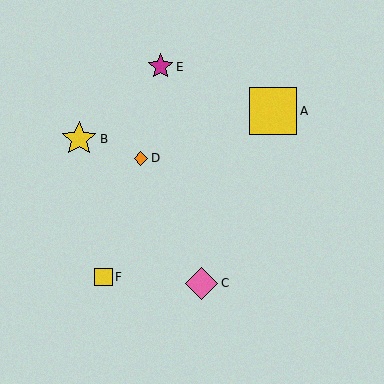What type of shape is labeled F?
Shape F is a yellow square.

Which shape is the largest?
The yellow square (labeled A) is the largest.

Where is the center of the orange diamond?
The center of the orange diamond is at (141, 158).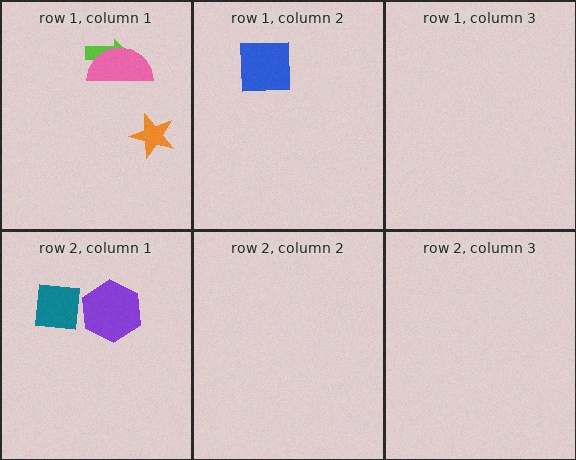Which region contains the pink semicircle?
The row 1, column 1 region.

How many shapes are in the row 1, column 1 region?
3.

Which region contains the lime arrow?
The row 1, column 1 region.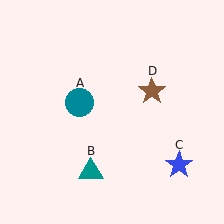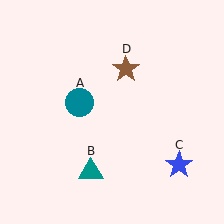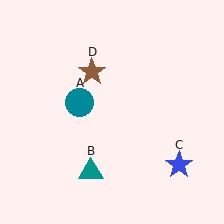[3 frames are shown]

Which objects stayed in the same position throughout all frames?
Teal circle (object A) and teal triangle (object B) and blue star (object C) remained stationary.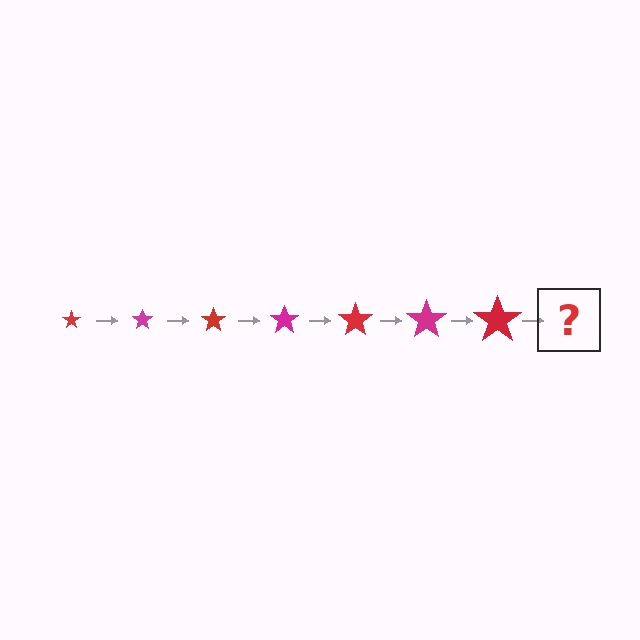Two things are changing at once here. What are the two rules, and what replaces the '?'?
The two rules are that the star grows larger each step and the color cycles through red and magenta. The '?' should be a magenta star, larger than the previous one.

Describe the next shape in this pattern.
It should be a magenta star, larger than the previous one.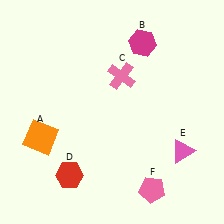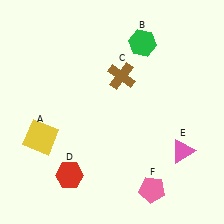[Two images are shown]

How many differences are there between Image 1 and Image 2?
There are 3 differences between the two images.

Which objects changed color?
A changed from orange to yellow. B changed from magenta to green. C changed from pink to brown.